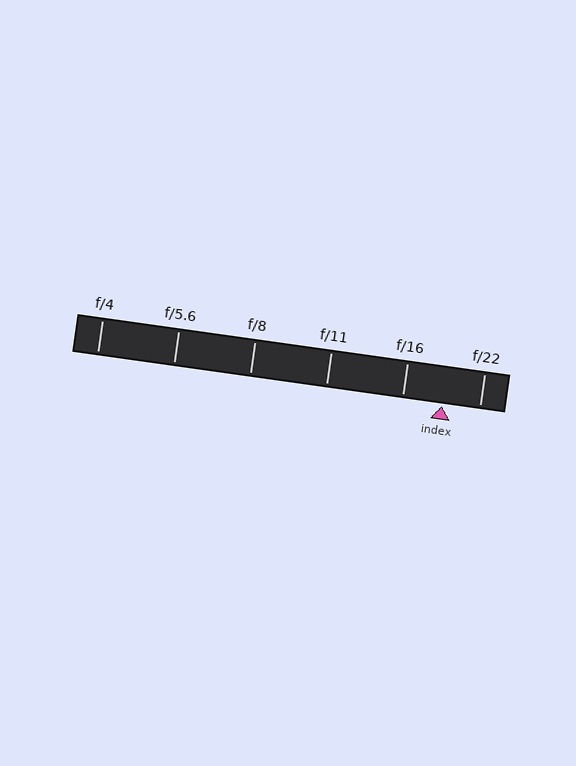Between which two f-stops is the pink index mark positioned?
The index mark is between f/16 and f/22.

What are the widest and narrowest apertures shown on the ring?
The widest aperture shown is f/4 and the narrowest is f/22.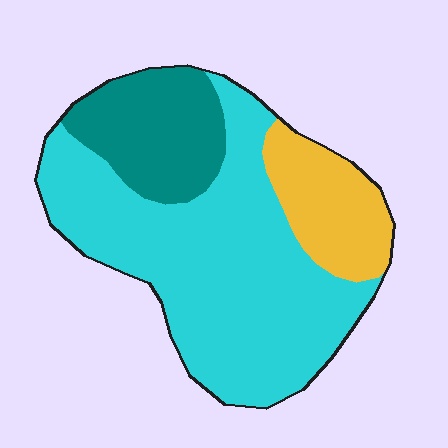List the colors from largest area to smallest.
From largest to smallest: cyan, teal, yellow.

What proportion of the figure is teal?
Teal takes up less than a quarter of the figure.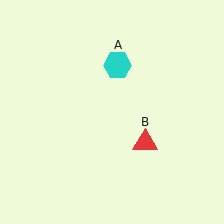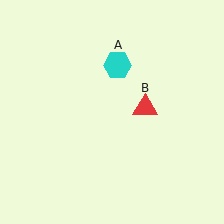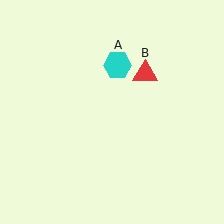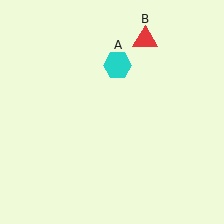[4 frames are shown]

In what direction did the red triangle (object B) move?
The red triangle (object B) moved up.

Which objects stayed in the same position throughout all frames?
Cyan hexagon (object A) remained stationary.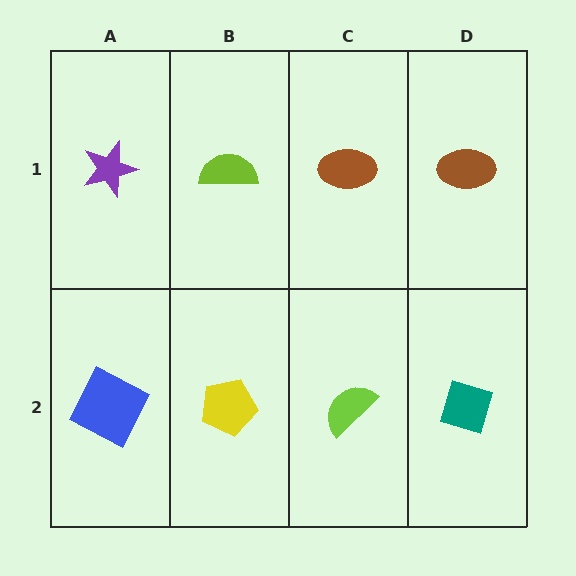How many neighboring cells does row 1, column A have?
2.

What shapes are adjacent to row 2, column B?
A lime semicircle (row 1, column B), a blue square (row 2, column A), a lime semicircle (row 2, column C).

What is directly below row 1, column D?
A teal diamond.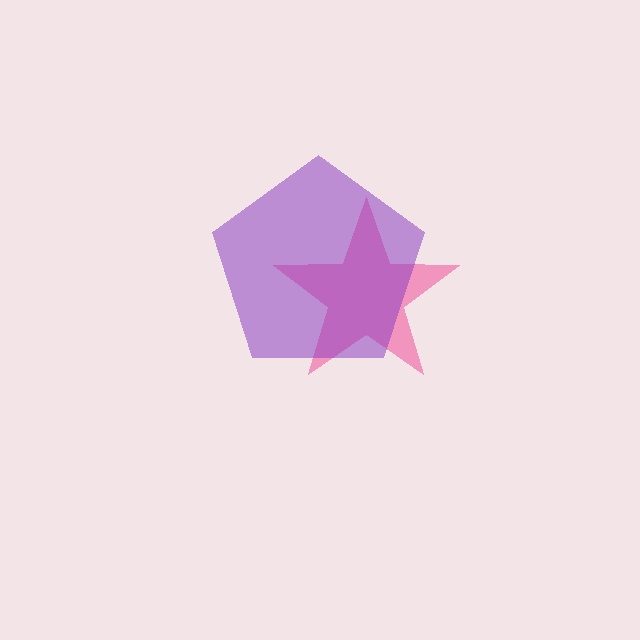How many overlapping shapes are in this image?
There are 2 overlapping shapes in the image.